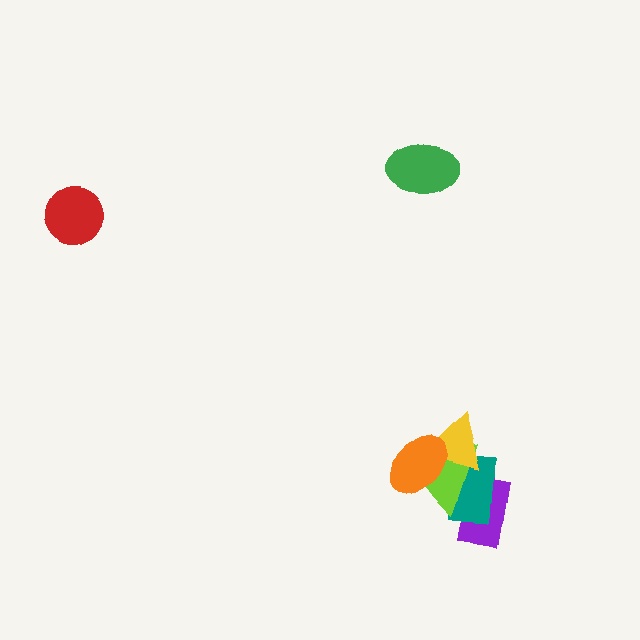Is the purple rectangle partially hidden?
Yes, it is partially covered by another shape.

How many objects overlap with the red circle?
0 objects overlap with the red circle.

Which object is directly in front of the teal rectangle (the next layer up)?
The lime triangle is directly in front of the teal rectangle.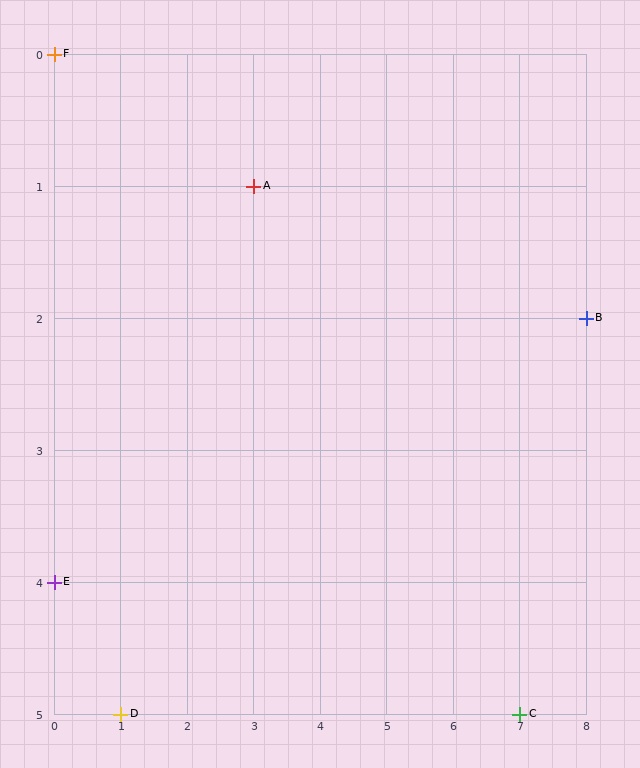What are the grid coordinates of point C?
Point C is at grid coordinates (7, 5).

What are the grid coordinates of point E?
Point E is at grid coordinates (0, 4).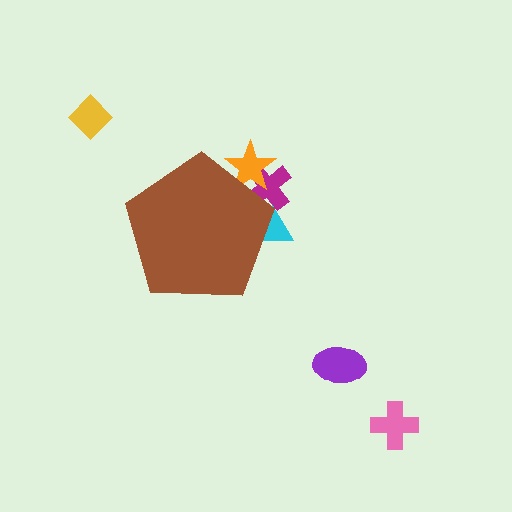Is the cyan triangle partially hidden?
Yes, the cyan triangle is partially hidden behind the brown pentagon.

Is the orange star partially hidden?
Yes, the orange star is partially hidden behind the brown pentagon.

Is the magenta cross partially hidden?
Yes, the magenta cross is partially hidden behind the brown pentagon.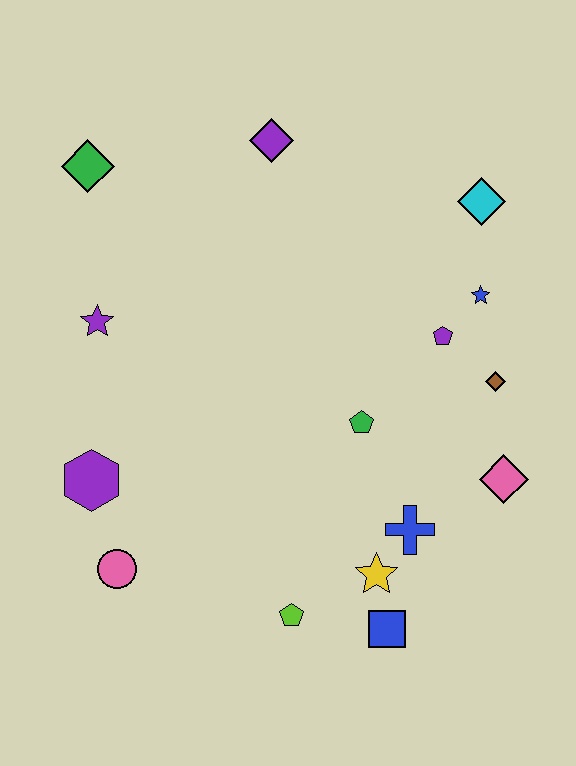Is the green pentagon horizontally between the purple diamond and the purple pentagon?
Yes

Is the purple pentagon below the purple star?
Yes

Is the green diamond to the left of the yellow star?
Yes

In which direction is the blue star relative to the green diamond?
The blue star is to the right of the green diamond.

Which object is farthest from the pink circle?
The cyan diamond is farthest from the pink circle.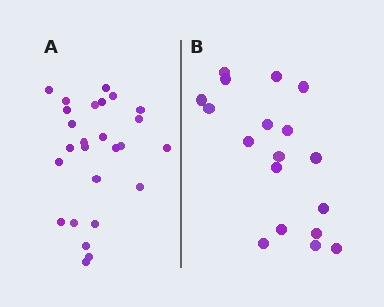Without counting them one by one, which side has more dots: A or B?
Region A (the left region) has more dots.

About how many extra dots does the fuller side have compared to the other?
Region A has roughly 8 or so more dots than region B.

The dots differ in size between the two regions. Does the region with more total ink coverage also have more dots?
No. Region B has more total ink coverage because its dots are larger, but region A actually contains more individual dots. Total area can be misleading — the number of items is what matters here.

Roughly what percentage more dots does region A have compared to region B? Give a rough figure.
About 45% more.